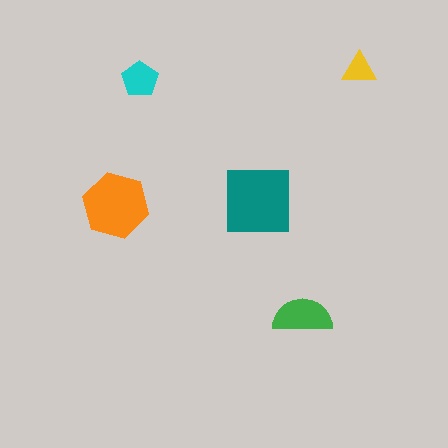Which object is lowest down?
The green semicircle is bottommost.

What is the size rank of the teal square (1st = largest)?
1st.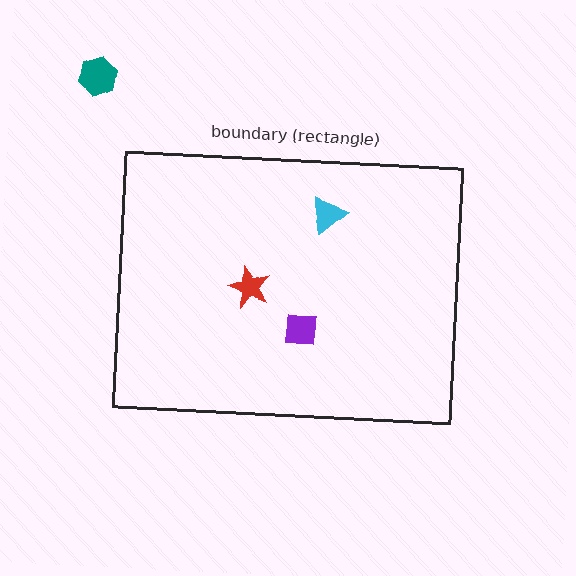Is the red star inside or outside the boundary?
Inside.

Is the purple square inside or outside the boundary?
Inside.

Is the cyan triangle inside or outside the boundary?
Inside.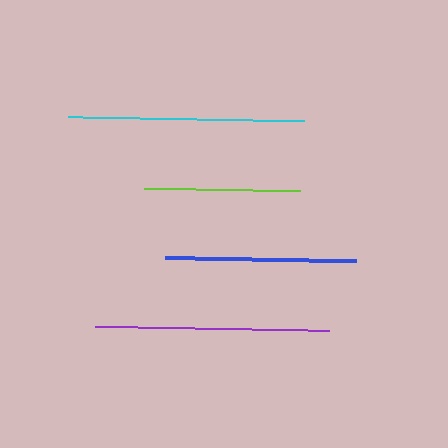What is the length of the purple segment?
The purple segment is approximately 234 pixels long.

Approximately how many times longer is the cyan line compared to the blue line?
The cyan line is approximately 1.2 times the length of the blue line.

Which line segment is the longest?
The cyan line is the longest at approximately 236 pixels.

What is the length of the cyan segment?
The cyan segment is approximately 236 pixels long.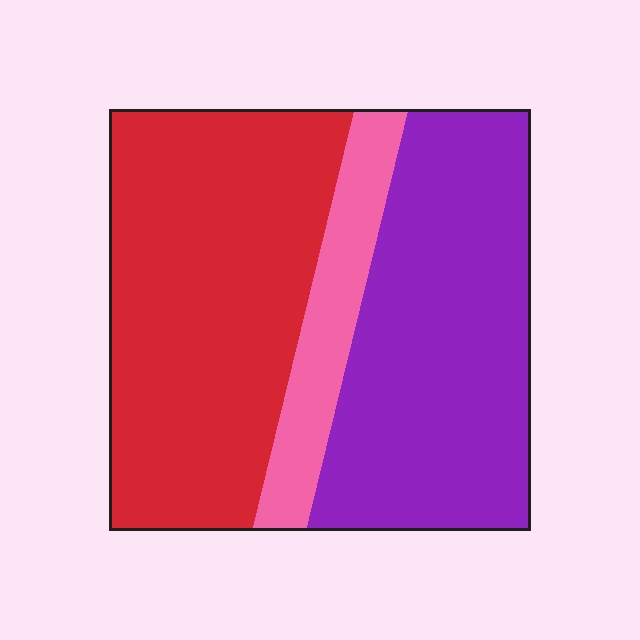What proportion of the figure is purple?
Purple takes up between a third and a half of the figure.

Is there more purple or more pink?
Purple.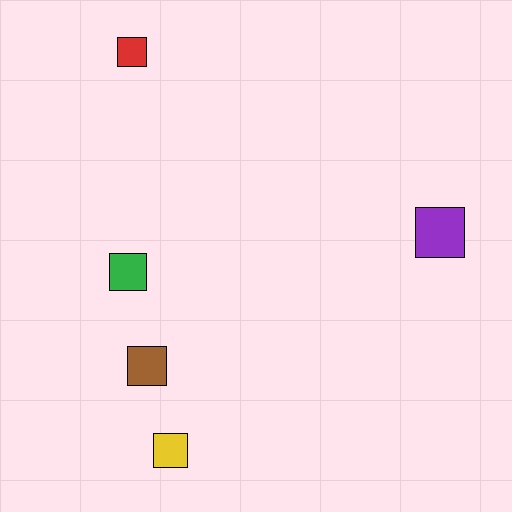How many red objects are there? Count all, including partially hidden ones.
There is 1 red object.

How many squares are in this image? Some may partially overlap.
There are 5 squares.